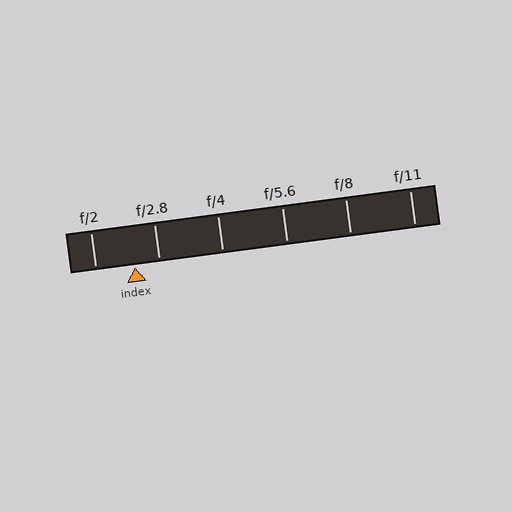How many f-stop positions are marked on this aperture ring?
There are 6 f-stop positions marked.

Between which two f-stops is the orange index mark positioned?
The index mark is between f/2 and f/2.8.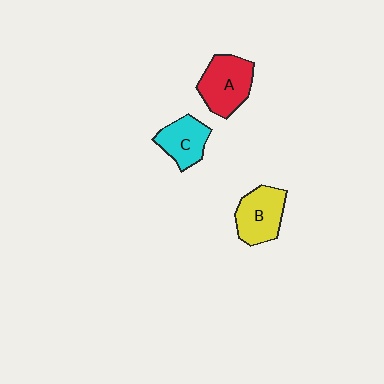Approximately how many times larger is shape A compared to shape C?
Approximately 1.3 times.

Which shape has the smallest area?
Shape C (cyan).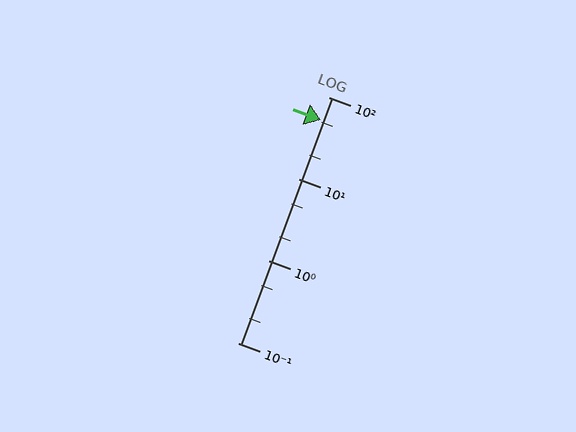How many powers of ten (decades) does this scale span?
The scale spans 3 decades, from 0.1 to 100.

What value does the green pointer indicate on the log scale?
The pointer indicates approximately 53.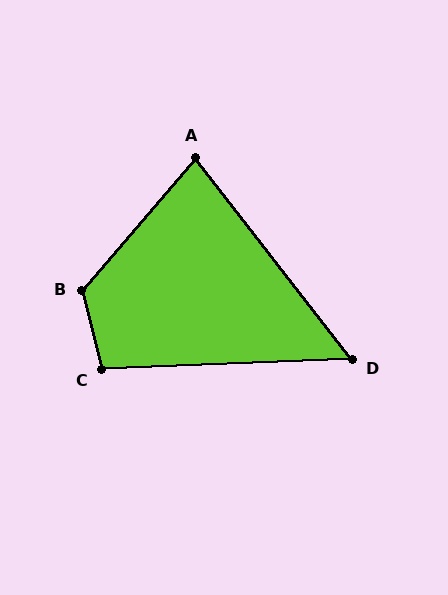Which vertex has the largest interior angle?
B, at approximately 126 degrees.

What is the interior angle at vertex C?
Approximately 102 degrees (obtuse).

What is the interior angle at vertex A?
Approximately 78 degrees (acute).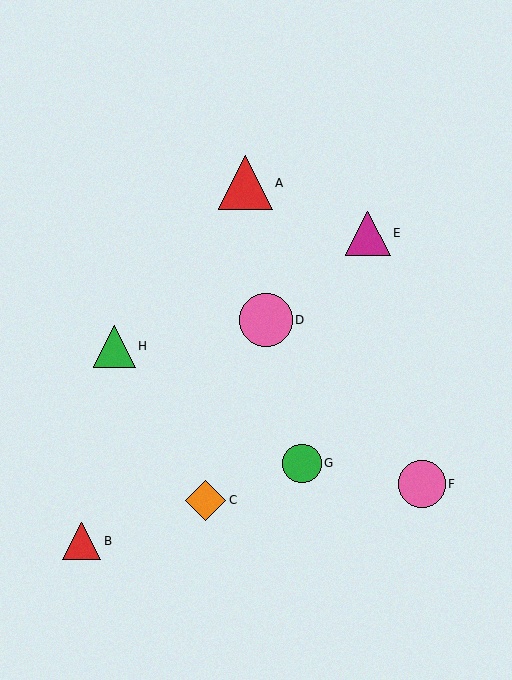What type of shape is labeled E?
Shape E is a magenta triangle.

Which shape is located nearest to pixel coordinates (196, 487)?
The orange diamond (labeled C) at (206, 500) is nearest to that location.